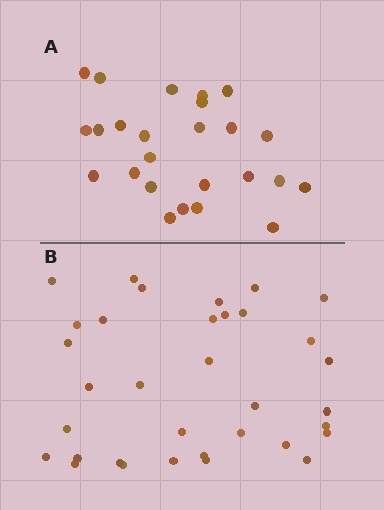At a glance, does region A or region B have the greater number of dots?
Region B (the bottom region) has more dots.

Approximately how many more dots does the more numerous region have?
Region B has roughly 8 or so more dots than region A.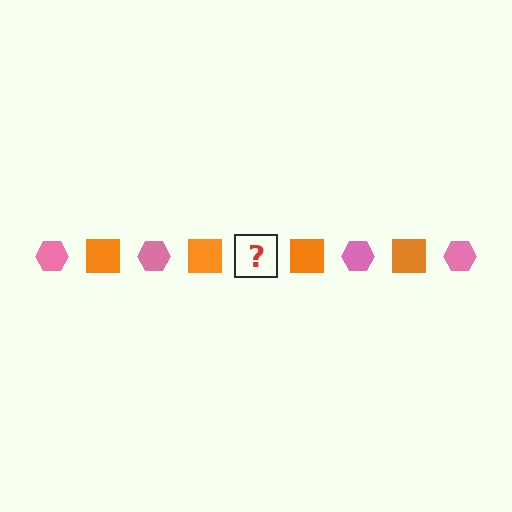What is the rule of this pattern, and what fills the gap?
The rule is that the pattern alternates between pink hexagon and orange square. The gap should be filled with a pink hexagon.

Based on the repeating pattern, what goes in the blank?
The blank should be a pink hexagon.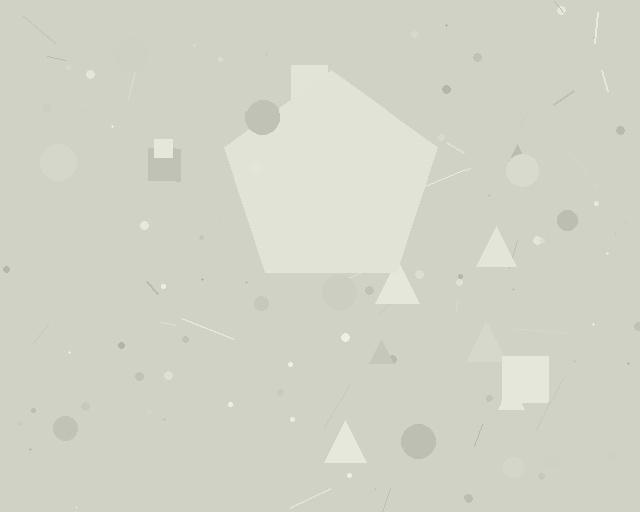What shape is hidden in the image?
A pentagon is hidden in the image.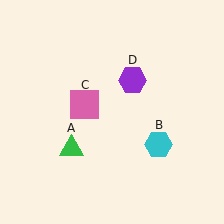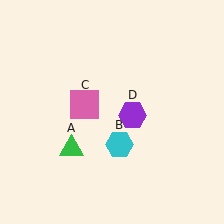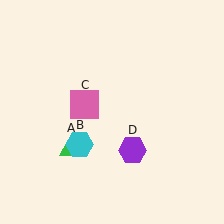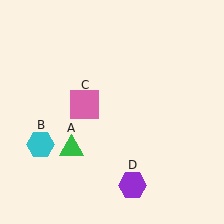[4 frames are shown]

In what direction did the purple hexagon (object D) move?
The purple hexagon (object D) moved down.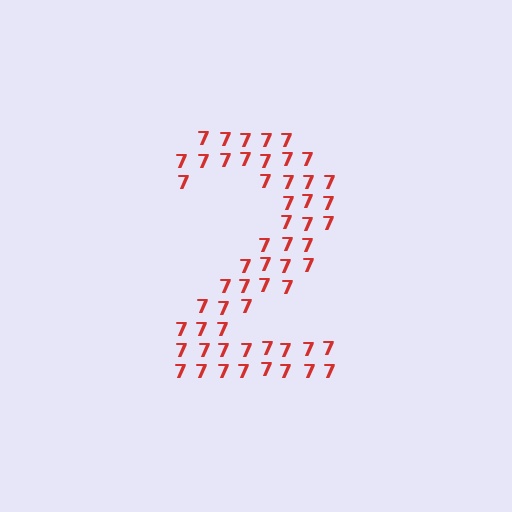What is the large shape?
The large shape is the digit 2.